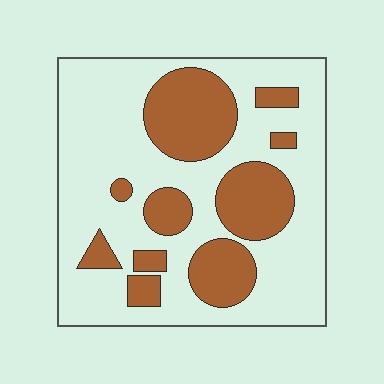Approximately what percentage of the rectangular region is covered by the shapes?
Approximately 30%.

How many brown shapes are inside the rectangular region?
10.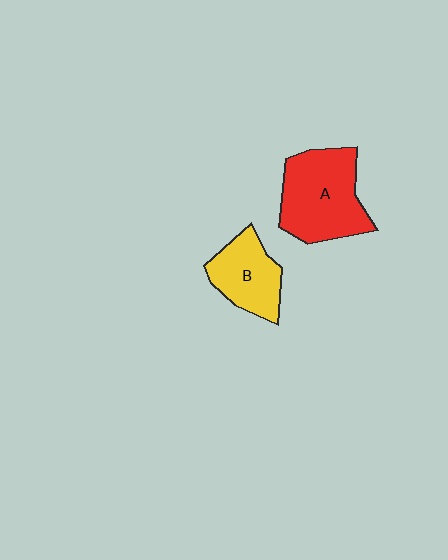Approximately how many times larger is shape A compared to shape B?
Approximately 1.5 times.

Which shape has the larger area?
Shape A (red).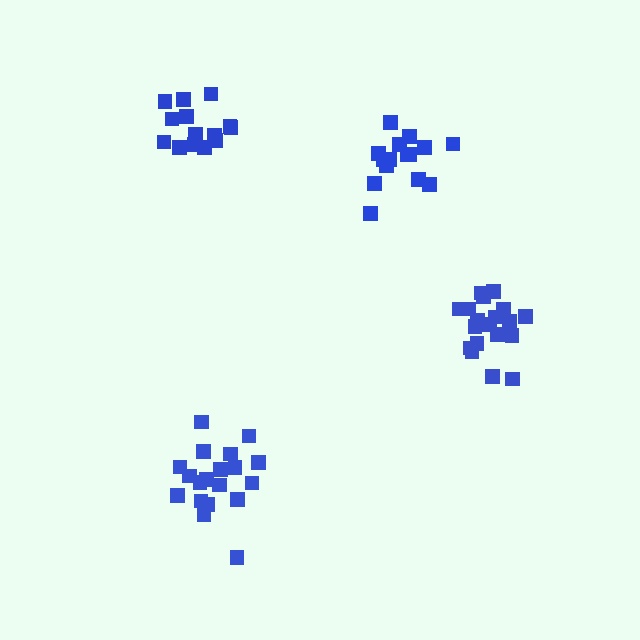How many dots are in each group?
Group 1: 15 dots, Group 2: 19 dots, Group 3: 19 dots, Group 4: 14 dots (67 total).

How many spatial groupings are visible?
There are 4 spatial groupings.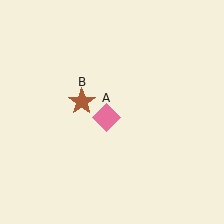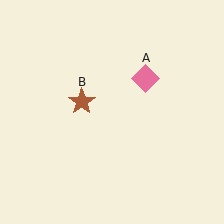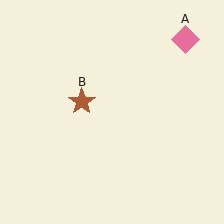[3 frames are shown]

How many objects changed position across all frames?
1 object changed position: pink diamond (object A).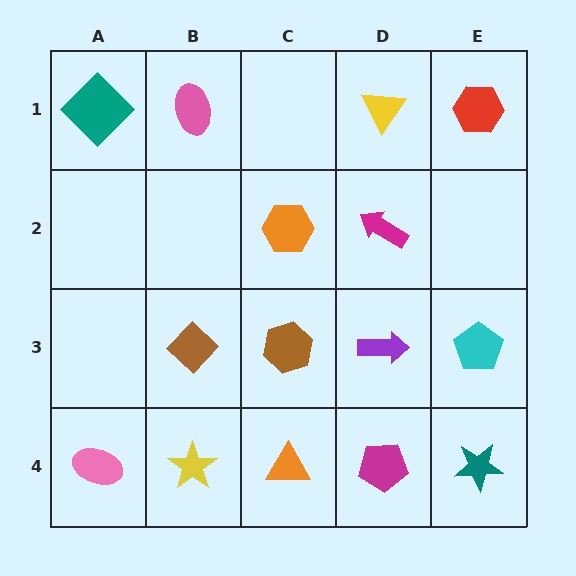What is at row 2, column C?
An orange hexagon.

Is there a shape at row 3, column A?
No, that cell is empty.